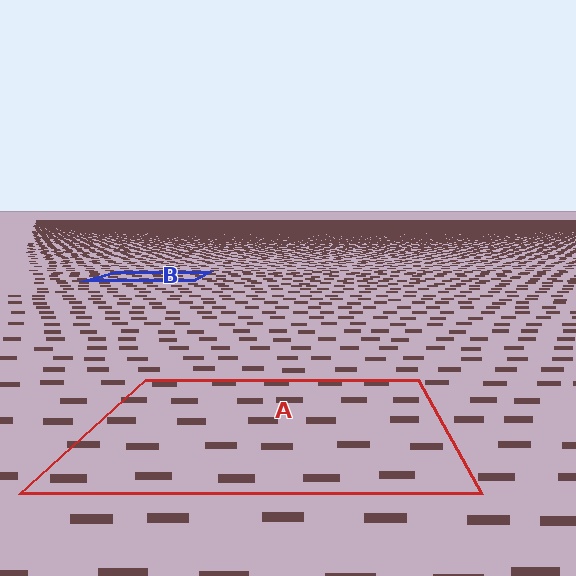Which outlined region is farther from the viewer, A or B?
Region B is farther from the viewer — the texture elements inside it appear smaller and more densely packed.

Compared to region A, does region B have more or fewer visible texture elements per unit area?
Region B has more texture elements per unit area — they are packed more densely because it is farther away.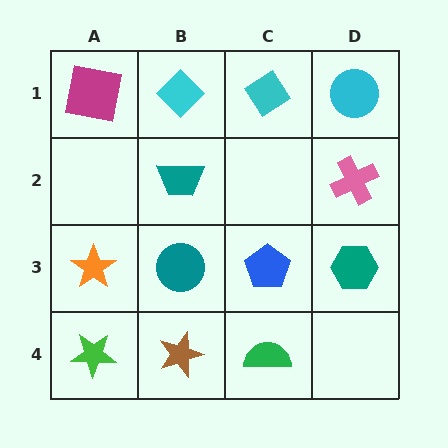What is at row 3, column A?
An orange star.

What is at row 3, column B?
A teal circle.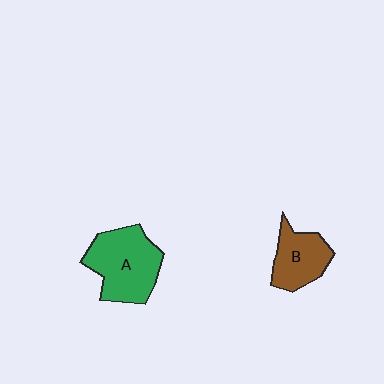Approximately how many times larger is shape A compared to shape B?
Approximately 1.5 times.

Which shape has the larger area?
Shape A (green).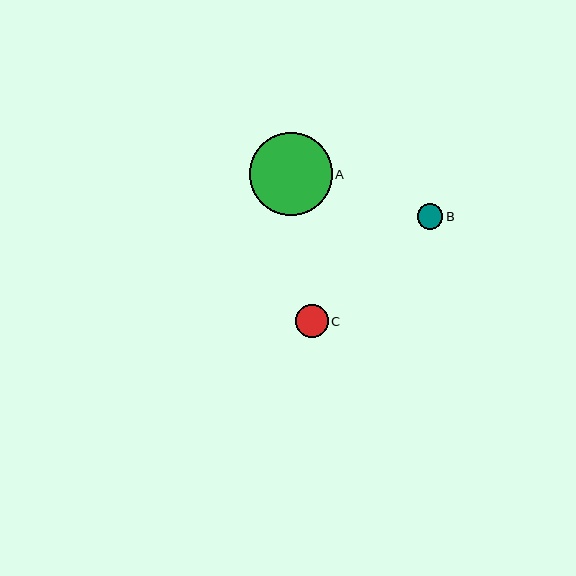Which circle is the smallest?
Circle B is the smallest with a size of approximately 26 pixels.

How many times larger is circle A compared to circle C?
Circle A is approximately 2.5 times the size of circle C.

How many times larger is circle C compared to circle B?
Circle C is approximately 1.3 times the size of circle B.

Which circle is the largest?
Circle A is the largest with a size of approximately 83 pixels.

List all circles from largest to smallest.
From largest to smallest: A, C, B.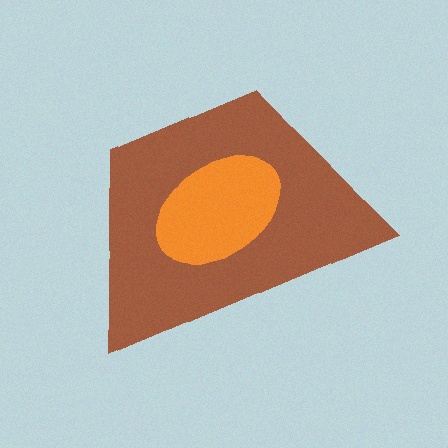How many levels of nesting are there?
2.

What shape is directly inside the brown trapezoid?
The orange ellipse.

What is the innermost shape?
The orange ellipse.